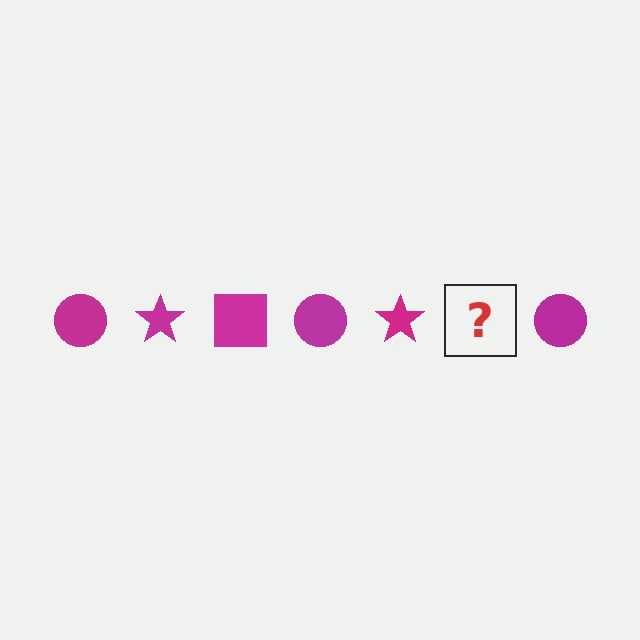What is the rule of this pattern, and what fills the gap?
The rule is that the pattern cycles through circle, star, square shapes in magenta. The gap should be filled with a magenta square.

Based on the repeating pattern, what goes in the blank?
The blank should be a magenta square.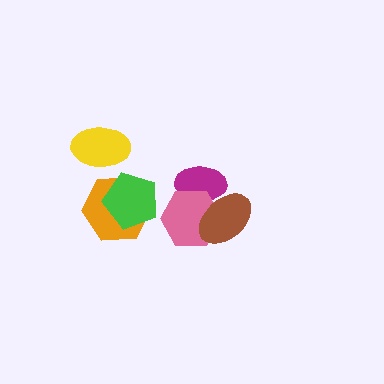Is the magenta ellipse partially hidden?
Yes, it is partially covered by another shape.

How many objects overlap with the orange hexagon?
1 object overlaps with the orange hexagon.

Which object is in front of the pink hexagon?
The brown ellipse is in front of the pink hexagon.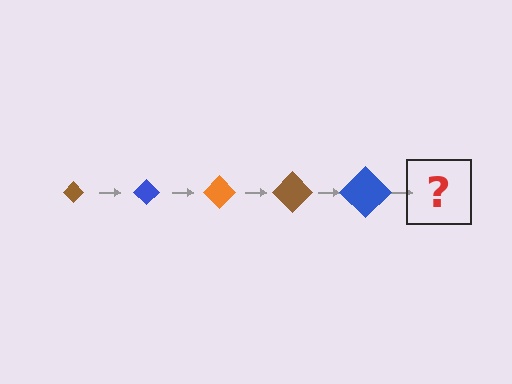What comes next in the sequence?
The next element should be an orange diamond, larger than the previous one.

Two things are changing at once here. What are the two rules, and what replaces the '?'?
The two rules are that the diamond grows larger each step and the color cycles through brown, blue, and orange. The '?' should be an orange diamond, larger than the previous one.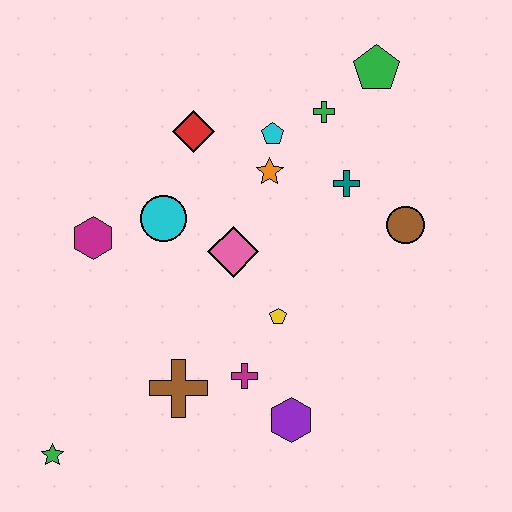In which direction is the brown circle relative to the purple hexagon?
The brown circle is above the purple hexagon.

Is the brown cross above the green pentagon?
No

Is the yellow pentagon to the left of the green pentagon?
Yes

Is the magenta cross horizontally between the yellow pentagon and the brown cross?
Yes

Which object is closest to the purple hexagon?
The magenta cross is closest to the purple hexagon.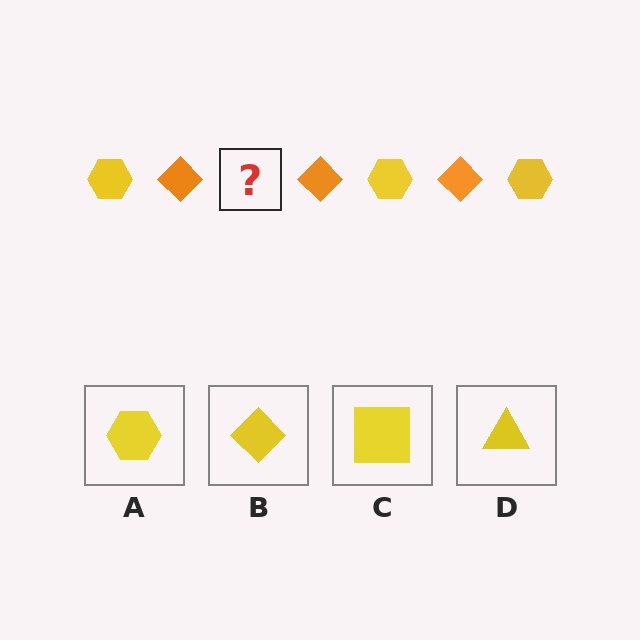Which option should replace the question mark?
Option A.